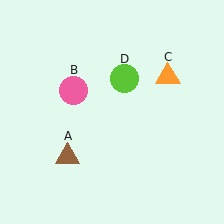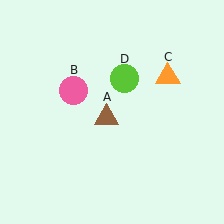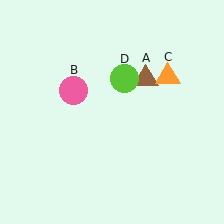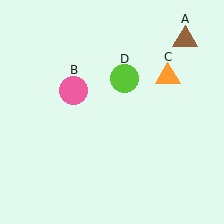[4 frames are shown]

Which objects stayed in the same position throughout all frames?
Pink circle (object B) and orange triangle (object C) and lime circle (object D) remained stationary.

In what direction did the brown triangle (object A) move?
The brown triangle (object A) moved up and to the right.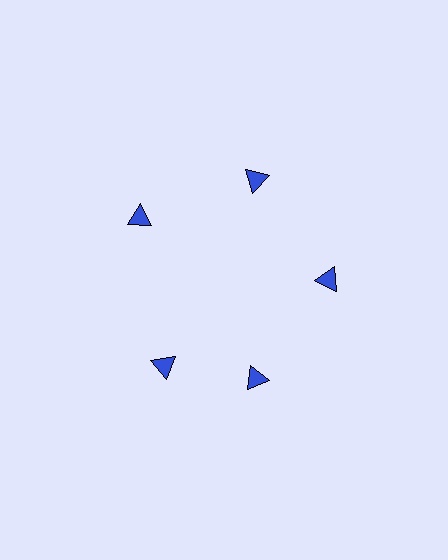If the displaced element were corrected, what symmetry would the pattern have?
It would have 5-fold rotational symmetry — the pattern would map onto itself every 72 degrees.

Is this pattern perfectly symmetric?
No. The 5 blue triangles are arranged in a ring, but one element near the 8 o'clock position is rotated out of alignment along the ring, breaking the 5-fold rotational symmetry.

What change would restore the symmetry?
The symmetry would be restored by rotating it back into even spacing with its neighbors so that all 5 triangles sit at equal angles and equal distance from the center.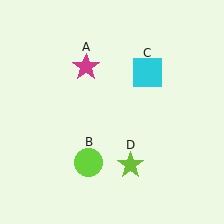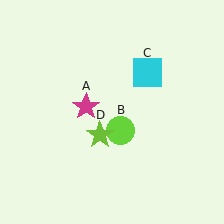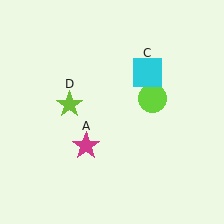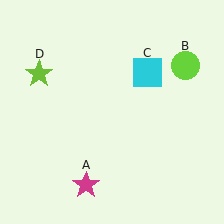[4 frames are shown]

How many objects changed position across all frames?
3 objects changed position: magenta star (object A), lime circle (object B), lime star (object D).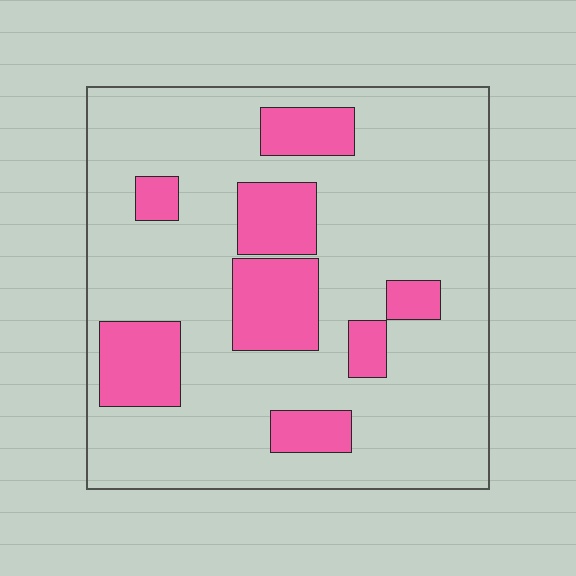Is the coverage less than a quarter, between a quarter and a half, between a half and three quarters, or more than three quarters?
Less than a quarter.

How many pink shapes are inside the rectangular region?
8.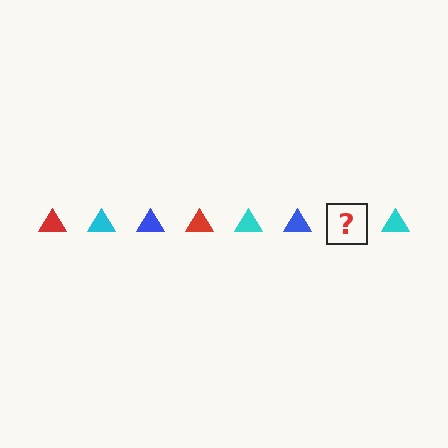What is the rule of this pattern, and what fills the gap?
The rule is that the pattern cycles through red, cyan, blue triangles. The gap should be filled with a red triangle.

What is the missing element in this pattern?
The missing element is a red triangle.